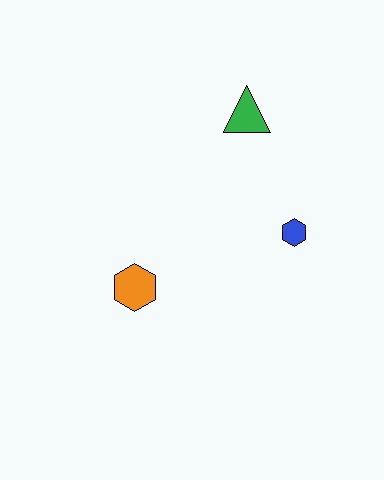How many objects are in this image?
There are 3 objects.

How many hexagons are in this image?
There are 2 hexagons.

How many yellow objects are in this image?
There are no yellow objects.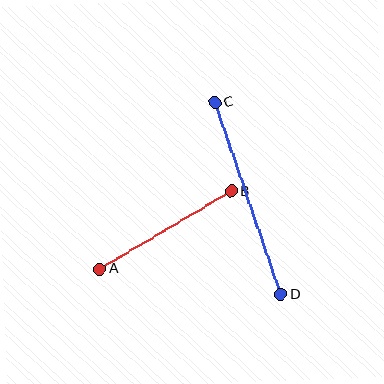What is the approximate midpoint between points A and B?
The midpoint is at approximately (165, 230) pixels.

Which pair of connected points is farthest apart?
Points C and D are farthest apart.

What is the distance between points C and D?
The distance is approximately 203 pixels.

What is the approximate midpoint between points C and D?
The midpoint is at approximately (248, 199) pixels.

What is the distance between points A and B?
The distance is approximately 152 pixels.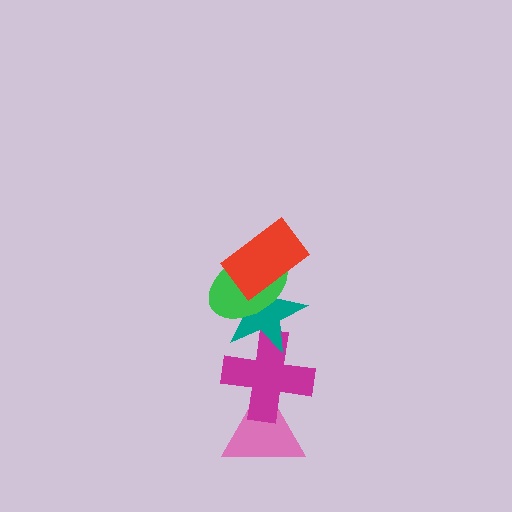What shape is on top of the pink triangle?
The magenta cross is on top of the pink triangle.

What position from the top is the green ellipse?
The green ellipse is 2nd from the top.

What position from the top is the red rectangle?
The red rectangle is 1st from the top.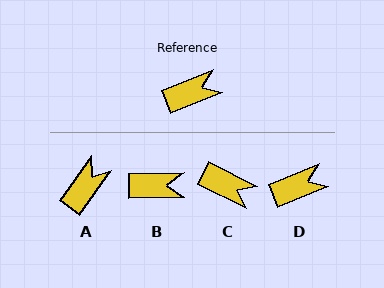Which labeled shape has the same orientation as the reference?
D.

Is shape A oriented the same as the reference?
No, it is off by about 32 degrees.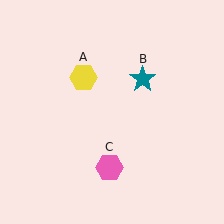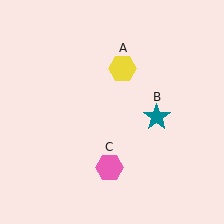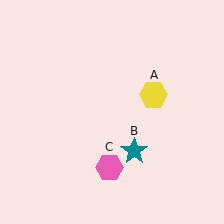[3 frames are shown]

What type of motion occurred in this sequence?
The yellow hexagon (object A), teal star (object B) rotated clockwise around the center of the scene.